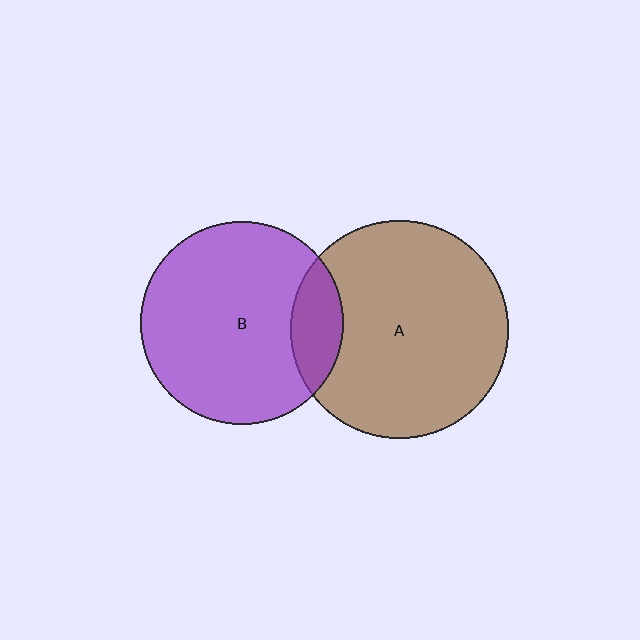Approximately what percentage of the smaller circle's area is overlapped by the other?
Approximately 15%.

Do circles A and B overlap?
Yes.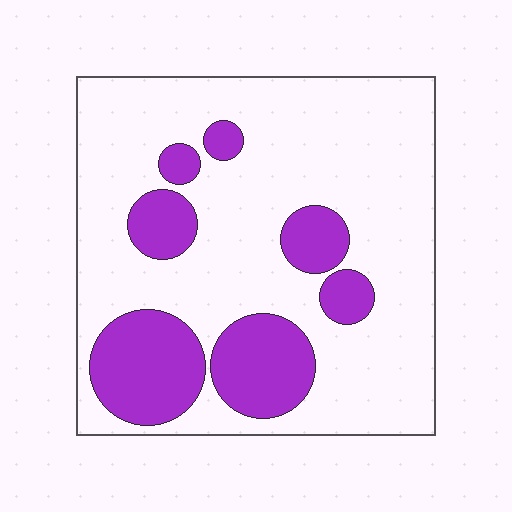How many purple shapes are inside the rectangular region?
7.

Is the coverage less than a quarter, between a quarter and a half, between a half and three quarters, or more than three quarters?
Between a quarter and a half.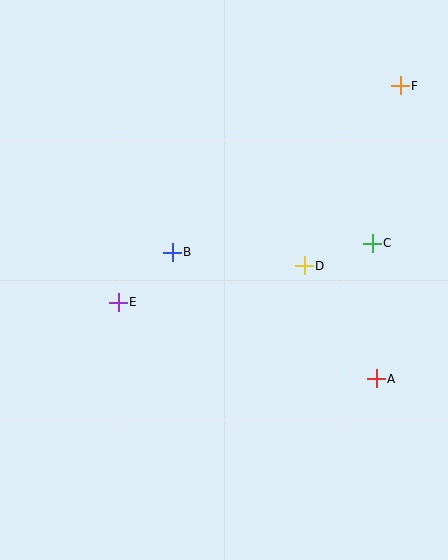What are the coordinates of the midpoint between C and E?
The midpoint between C and E is at (245, 273).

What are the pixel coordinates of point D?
Point D is at (304, 266).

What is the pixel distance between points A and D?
The distance between A and D is 134 pixels.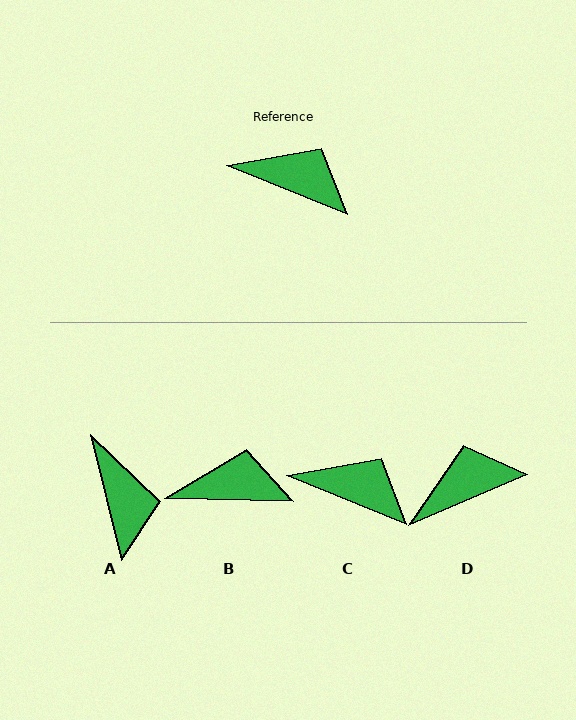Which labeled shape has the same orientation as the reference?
C.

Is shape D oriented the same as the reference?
No, it is off by about 45 degrees.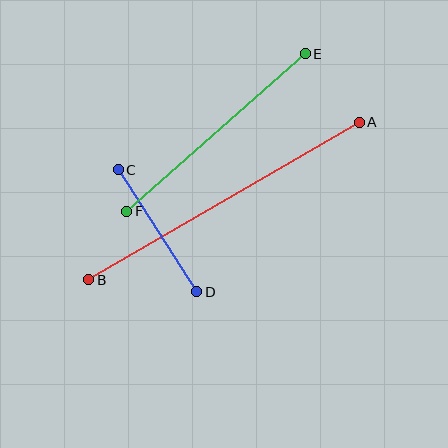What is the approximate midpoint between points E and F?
The midpoint is at approximately (216, 132) pixels.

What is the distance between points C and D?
The distance is approximately 145 pixels.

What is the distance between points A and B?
The distance is approximately 313 pixels.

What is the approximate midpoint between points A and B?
The midpoint is at approximately (224, 201) pixels.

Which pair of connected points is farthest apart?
Points A and B are farthest apart.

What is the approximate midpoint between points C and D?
The midpoint is at approximately (158, 231) pixels.